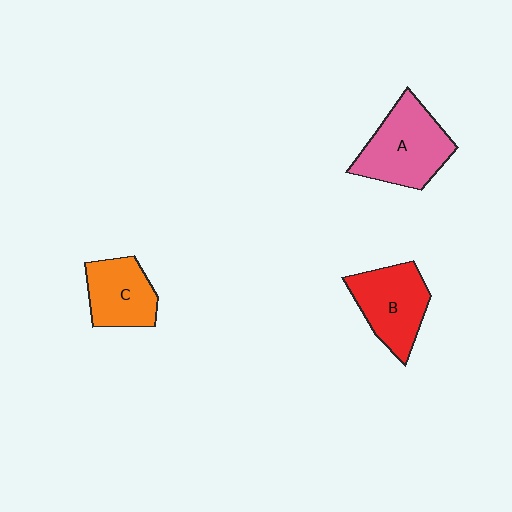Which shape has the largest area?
Shape A (pink).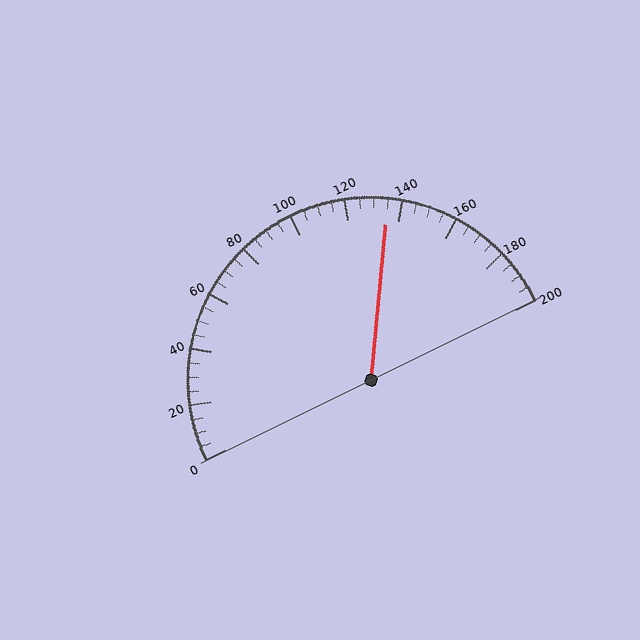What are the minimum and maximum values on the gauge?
The gauge ranges from 0 to 200.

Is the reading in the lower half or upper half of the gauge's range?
The reading is in the upper half of the range (0 to 200).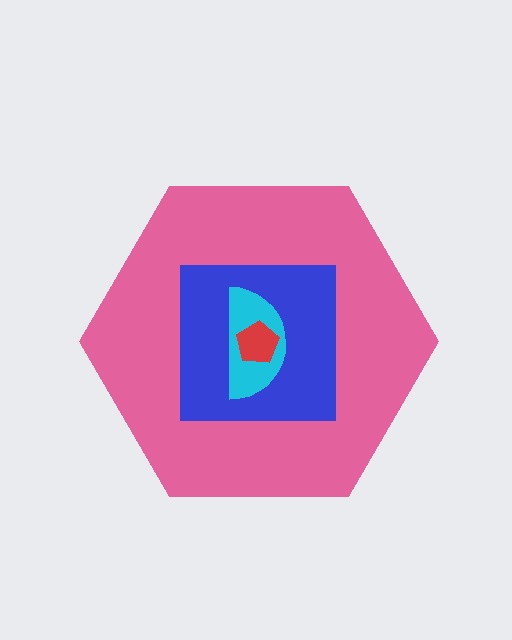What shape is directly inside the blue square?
The cyan semicircle.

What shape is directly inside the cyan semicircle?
The red pentagon.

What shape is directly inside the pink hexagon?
The blue square.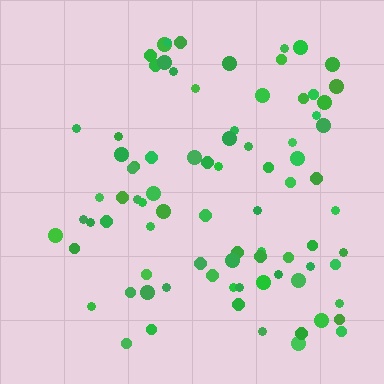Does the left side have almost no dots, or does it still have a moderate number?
Still a moderate number, just noticeably fewer than the right.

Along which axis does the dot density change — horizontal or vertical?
Horizontal.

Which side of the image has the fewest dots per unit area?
The left.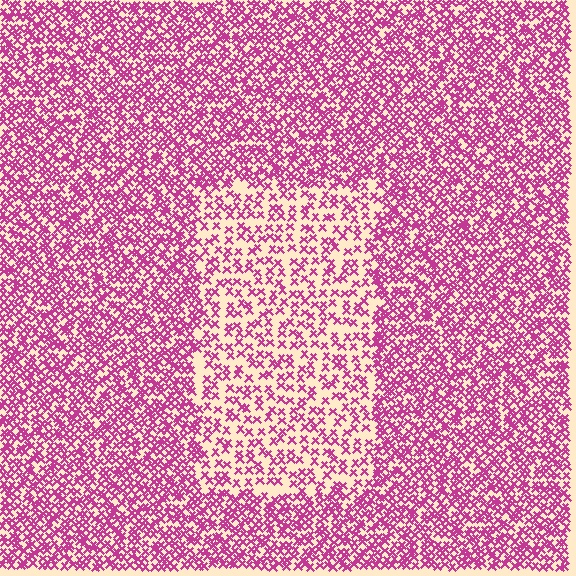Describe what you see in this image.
The image contains small magenta elements arranged at two different densities. A rectangle-shaped region is visible where the elements are less densely packed than the surrounding area.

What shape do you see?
I see a rectangle.